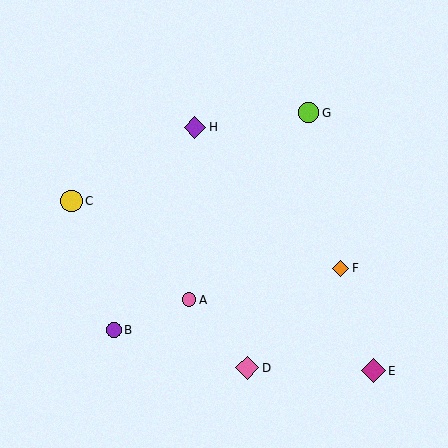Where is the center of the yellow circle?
The center of the yellow circle is at (71, 201).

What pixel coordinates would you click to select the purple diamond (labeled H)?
Click at (195, 127) to select the purple diamond H.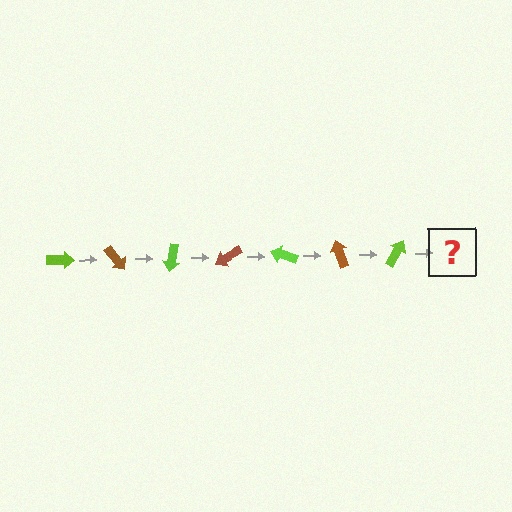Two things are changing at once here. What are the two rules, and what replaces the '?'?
The two rules are that it rotates 50 degrees each step and the color cycles through lime and brown. The '?' should be a brown arrow, rotated 350 degrees from the start.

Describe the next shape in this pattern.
It should be a brown arrow, rotated 350 degrees from the start.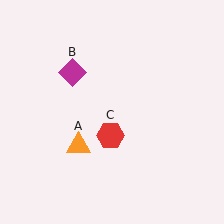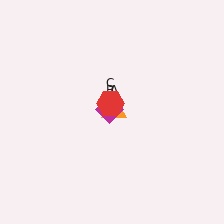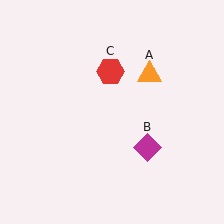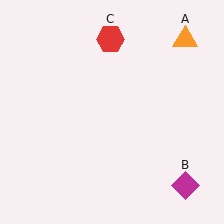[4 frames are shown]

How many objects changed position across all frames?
3 objects changed position: orange triangle (object A), magenta diamond (object B), red hexagon (object C).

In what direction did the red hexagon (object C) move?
The red hexagon (object C) moved up.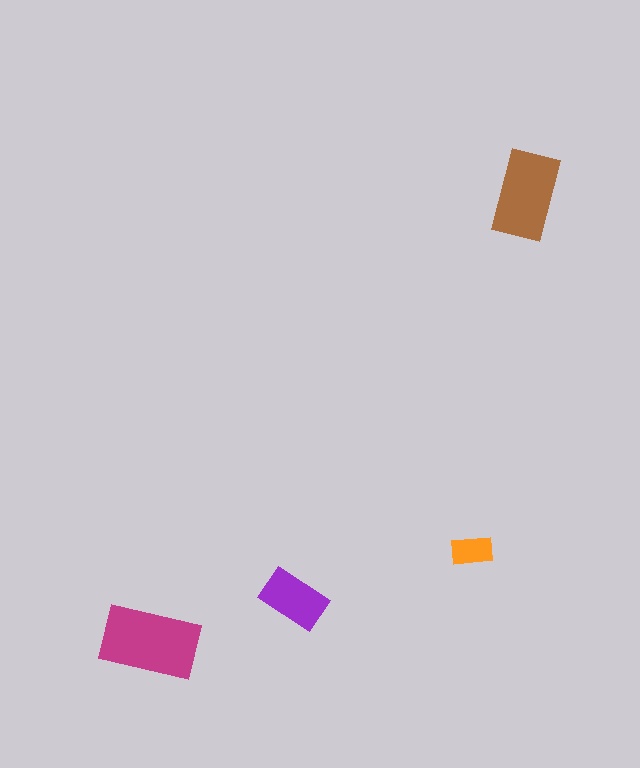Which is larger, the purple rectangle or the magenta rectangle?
The magenta one.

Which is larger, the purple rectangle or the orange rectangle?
The purple one.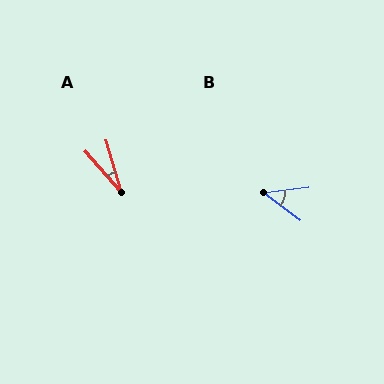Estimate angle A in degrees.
Approximately 25 degrees.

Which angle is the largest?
B, at approximately 43 degrees.